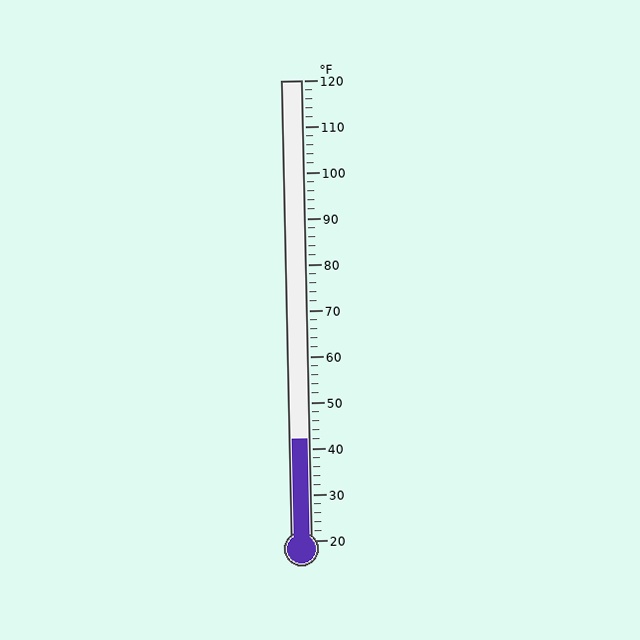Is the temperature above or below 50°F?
The temperature is below 50°F.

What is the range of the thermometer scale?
The thermometer scale ranges from 20°F to 120°F.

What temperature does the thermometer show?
The thermometer shows approximately 42°F.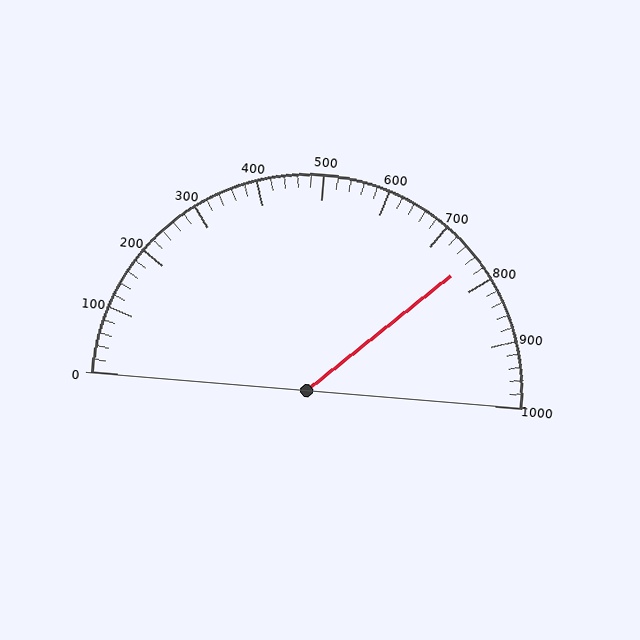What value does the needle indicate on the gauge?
The needle indicates approximately 760.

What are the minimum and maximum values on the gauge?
The gauge ranges from 0 to 1000.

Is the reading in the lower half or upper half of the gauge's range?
The reading is in the upper half of the range (0 to 1000).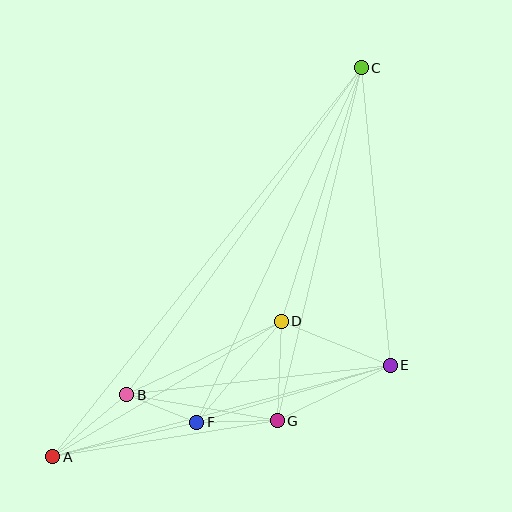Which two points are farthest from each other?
Points A and C are farthest from each other.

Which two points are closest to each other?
Points B and F are closest to each other.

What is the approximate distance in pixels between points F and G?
The distance between F and G is approximately 80 pixels.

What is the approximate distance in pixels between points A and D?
The distance between A and D is approximately 266 pixels.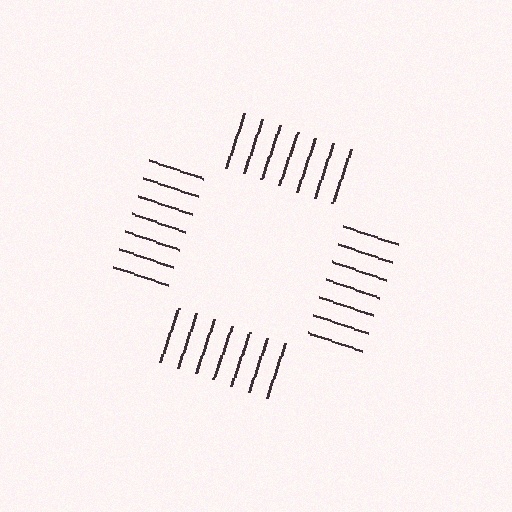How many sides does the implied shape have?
4 sides — the line-ends trace a square.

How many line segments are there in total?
28 — 7 along each of the 4 edges.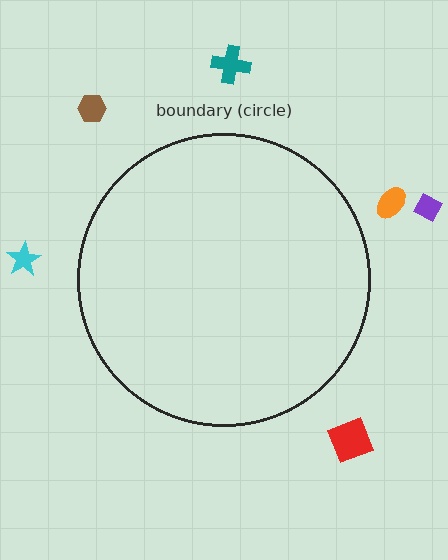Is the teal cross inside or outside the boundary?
Outside.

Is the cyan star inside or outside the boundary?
Outside.